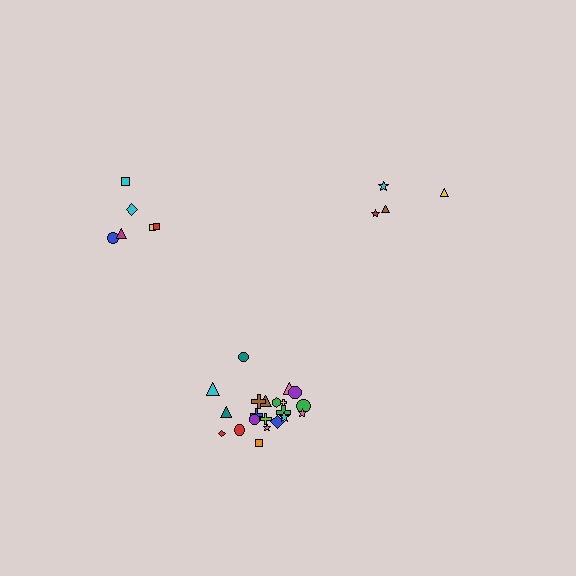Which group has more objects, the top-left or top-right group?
The top-left group.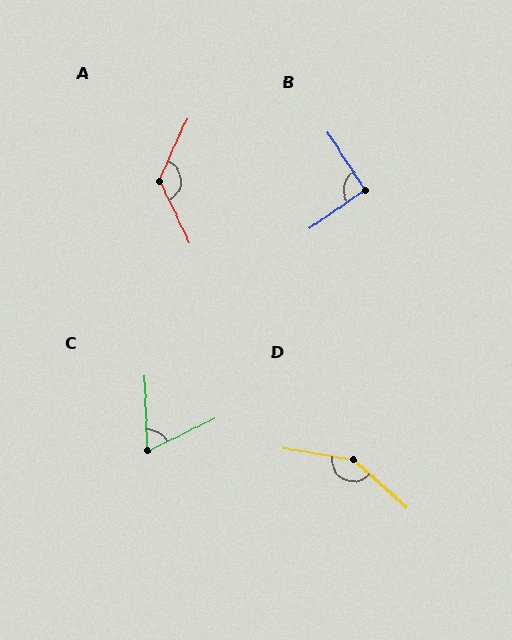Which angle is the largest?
D, at approximately 148 degrees.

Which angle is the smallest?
C, at approximately 66 degrees.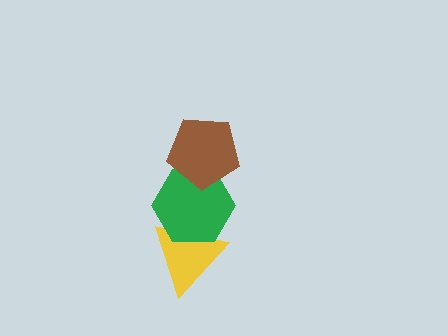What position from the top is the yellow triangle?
The yellow triangle is 3rd from the top.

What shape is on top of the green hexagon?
The brown pentagon is on top of the green hexagon.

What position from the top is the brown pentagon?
The brown pentagon is 1st from the top.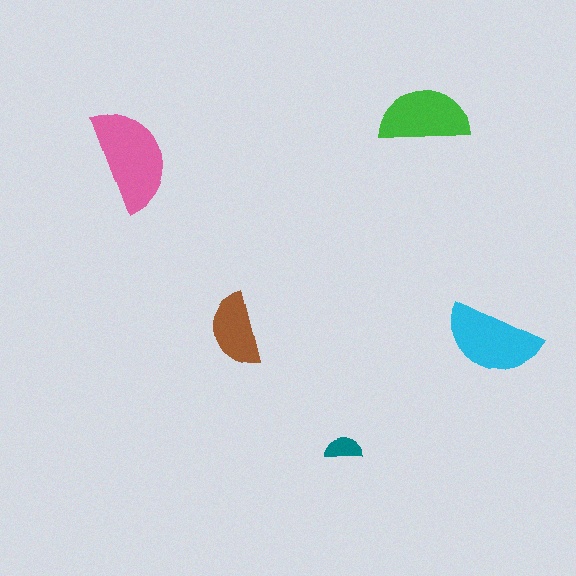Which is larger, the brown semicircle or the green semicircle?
The green one.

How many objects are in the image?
There are 5 objects in the image.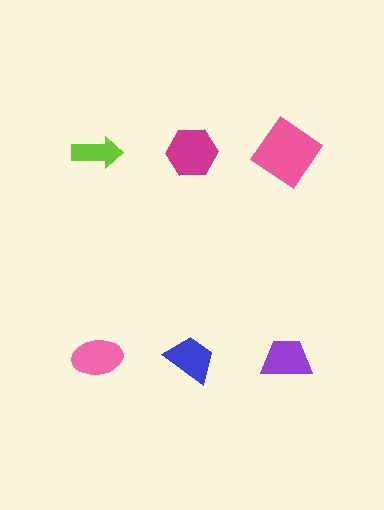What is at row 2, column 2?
A blue trapezoid.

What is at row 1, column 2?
A magenta hexagon.